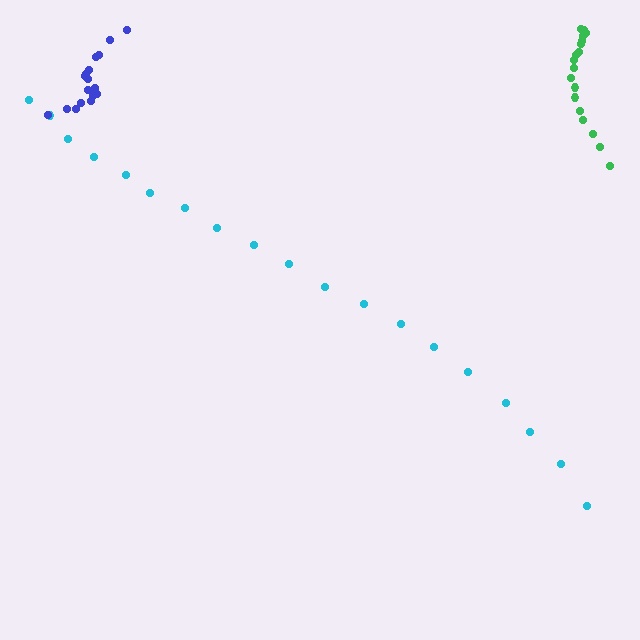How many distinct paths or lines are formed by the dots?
There are 3 distinct paths.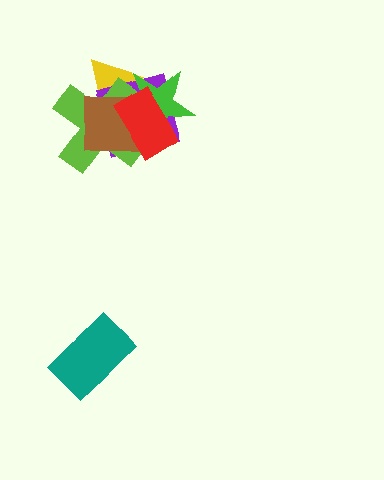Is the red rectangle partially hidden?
No, no other shape covers it.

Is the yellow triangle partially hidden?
Yes, it is partially covered by another shape.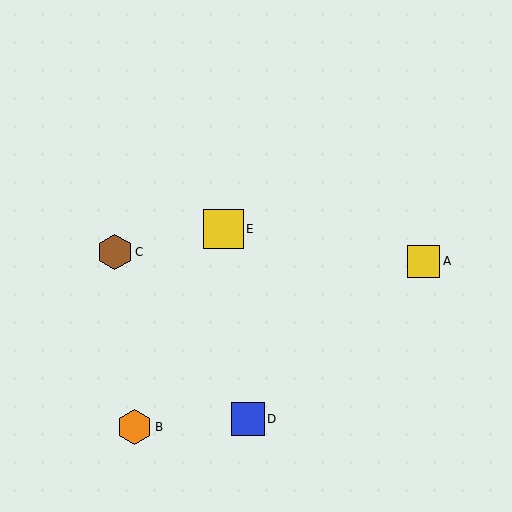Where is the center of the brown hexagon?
The center of the brown hexagon is at (115, 252).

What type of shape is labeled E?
Shape E is a yellow square.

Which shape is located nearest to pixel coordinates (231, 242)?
The yellow square (labeled E) at (223, 229) is nearest to that location.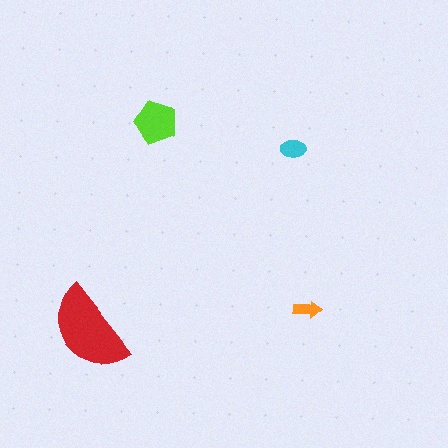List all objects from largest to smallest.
The red semicircle, the lime pentagon, the cyan ellipse, the orange arrow.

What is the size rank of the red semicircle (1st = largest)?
1st.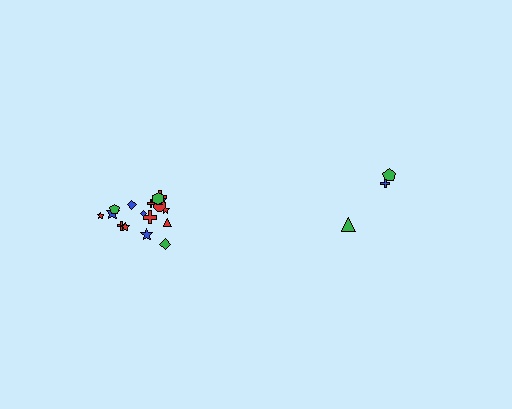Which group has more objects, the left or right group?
The left group.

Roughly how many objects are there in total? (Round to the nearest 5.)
Roughly 20 objects in total.